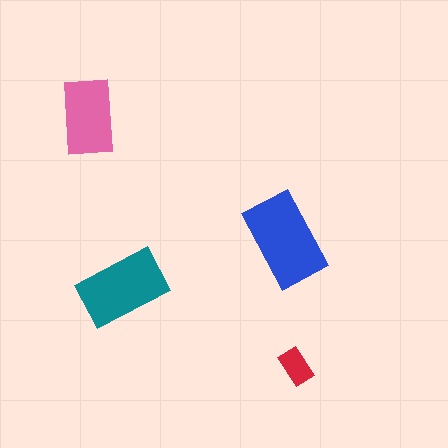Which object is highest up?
The pink rectangle is topmost.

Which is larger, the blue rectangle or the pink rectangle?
The blue one.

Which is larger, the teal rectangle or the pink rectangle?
The teal one.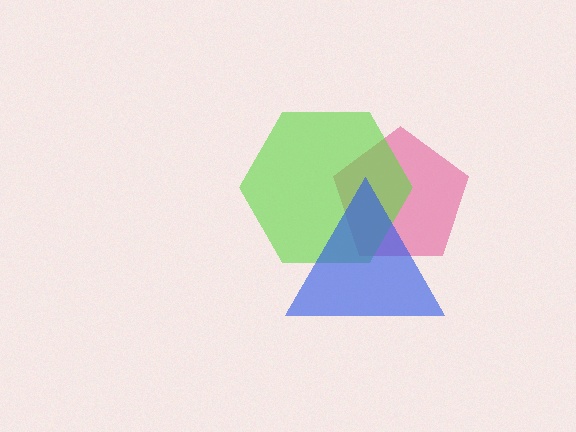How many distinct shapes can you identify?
There are 3 distinct shapes: a pink pentagon, a lime hexagon, a blue triangle.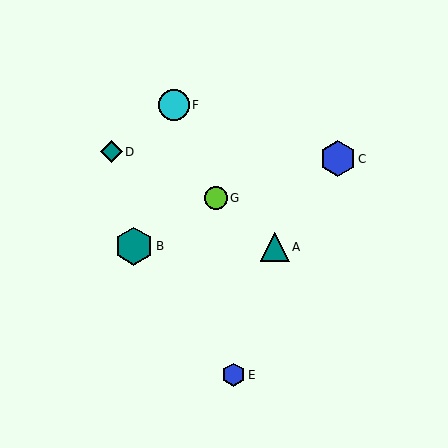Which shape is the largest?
The teal hexagon (labeled B) is the largest.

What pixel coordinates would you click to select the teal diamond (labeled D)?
Click at (111, 152) to select the teal diamond D.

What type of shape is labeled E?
Shape E is a blue hexagon.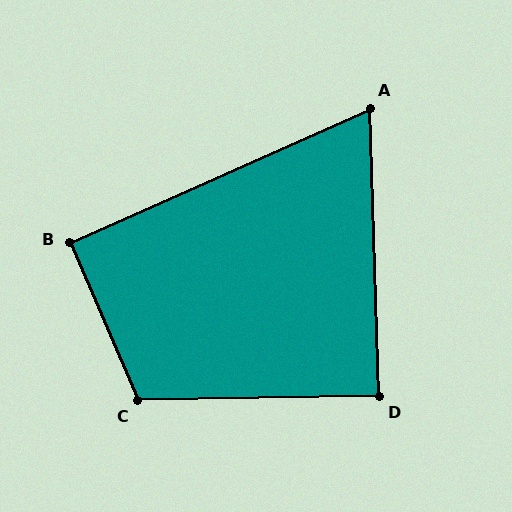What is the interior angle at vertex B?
Approximately 91 degrees (approximately right).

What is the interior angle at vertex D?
Approximately 89 degrees (approximately right).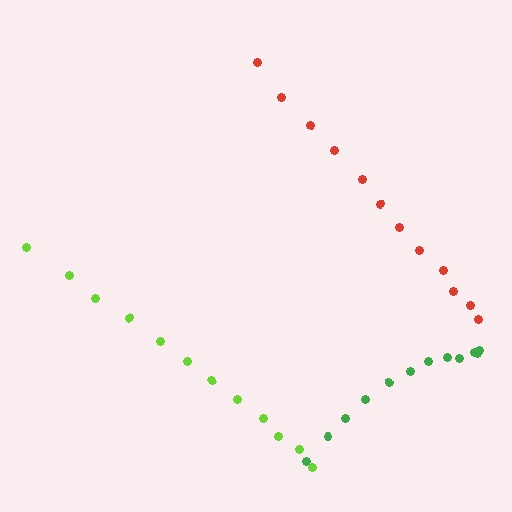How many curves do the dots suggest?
There are 3 distinct paths.